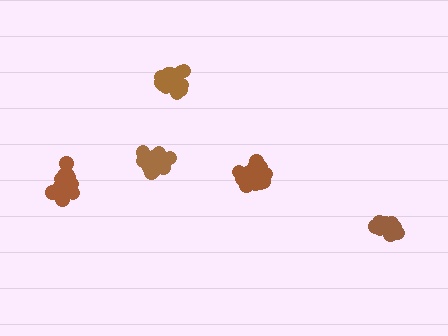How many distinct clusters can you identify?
There are 5 distinct clusters.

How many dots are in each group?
Group 1: 15 dots, Group 2: 18 dots, Group 3: 19 dots, Group 4: 21 dots, Group 5: 20 dots (93 total).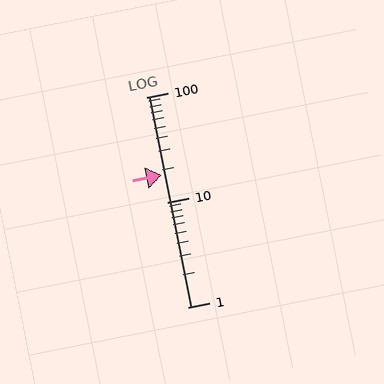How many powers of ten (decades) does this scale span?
The scale spans 2 decades, from 1 to 100.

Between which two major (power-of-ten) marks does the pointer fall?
The pointer is between 10 and 100.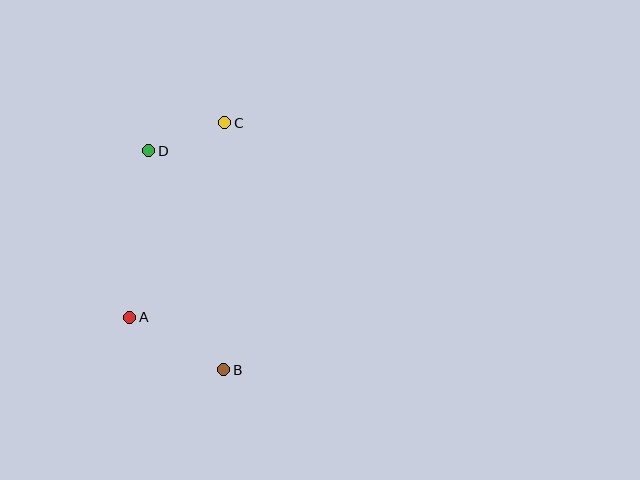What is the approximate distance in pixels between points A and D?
The distance between A and D is approximately 167 pixels.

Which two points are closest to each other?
Points C and D are closest to each other.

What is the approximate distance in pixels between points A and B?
The distance between A and B is approximately 108 pixels.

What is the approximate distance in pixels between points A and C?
The distance between A and C is approximately 216 pixels.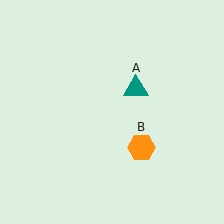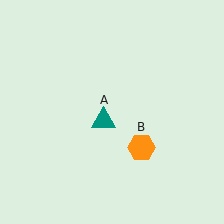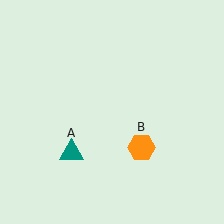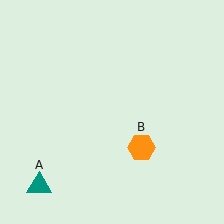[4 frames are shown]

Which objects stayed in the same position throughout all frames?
Orange hexagon (object B) remained stationary.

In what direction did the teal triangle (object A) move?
The teal triangle (object A) moved down and to the left.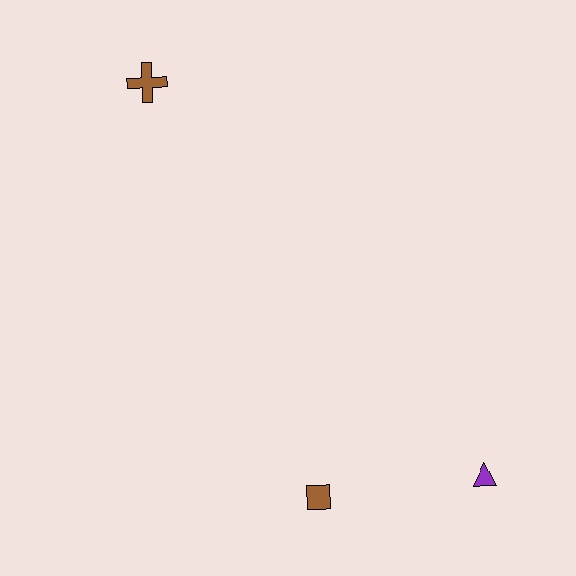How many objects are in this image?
There are 3 objects.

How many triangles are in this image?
There is 1 triangle.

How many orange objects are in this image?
There are no orange objects.